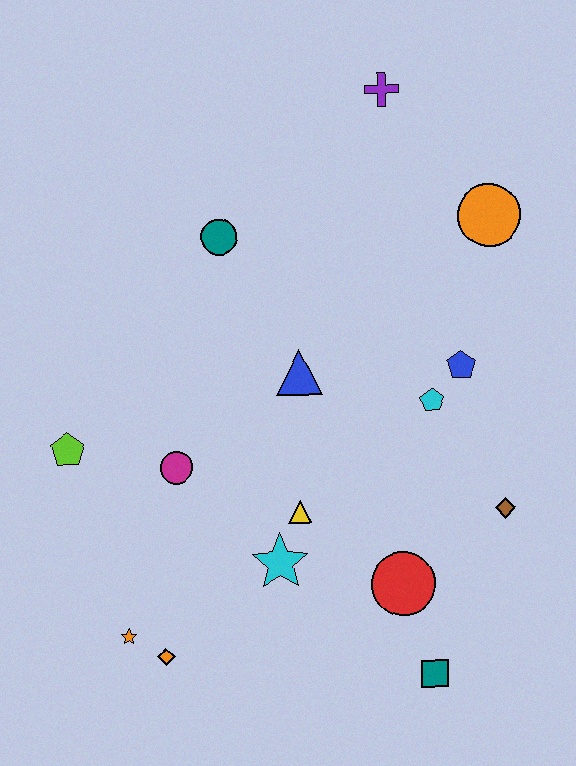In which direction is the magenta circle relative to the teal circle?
The magenta circle is below the teal circle.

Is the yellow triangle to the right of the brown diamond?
No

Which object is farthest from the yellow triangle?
The purple cross is farthest from the yellow triangle.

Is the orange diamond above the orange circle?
No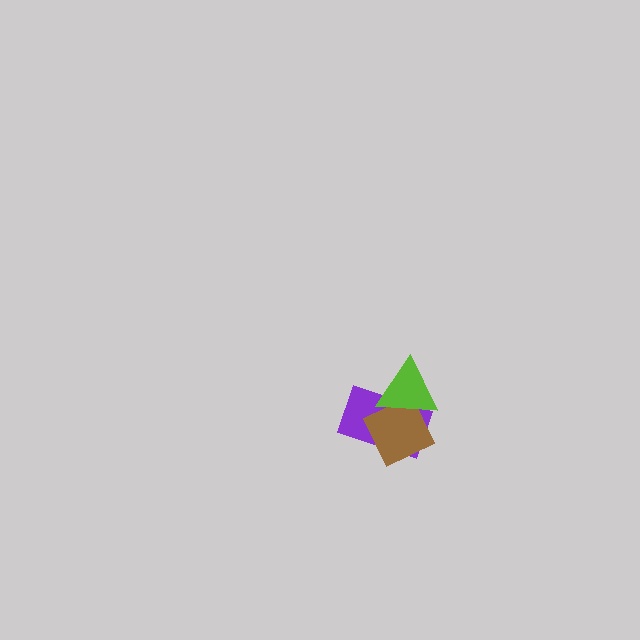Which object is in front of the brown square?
The lime triangle is in front of the brown square.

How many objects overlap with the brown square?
2 objects overlap with the brown square.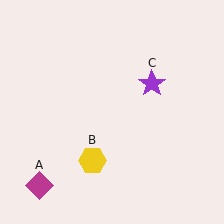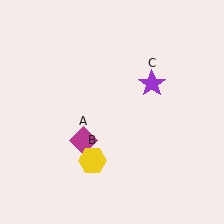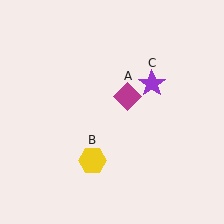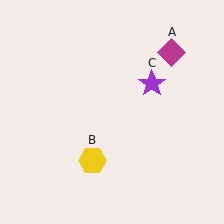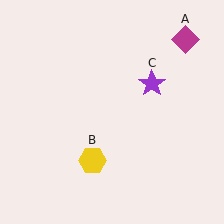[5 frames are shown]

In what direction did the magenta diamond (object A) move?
The magenta diamond (object A) moved up and to the right.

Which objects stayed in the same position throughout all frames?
Yellow hexagon (object B) and purple star (object C) remained stationary.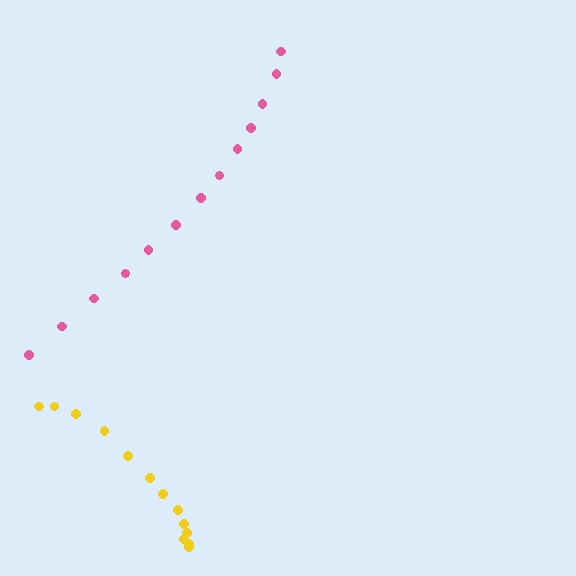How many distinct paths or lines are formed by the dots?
There are 2 distinct paths.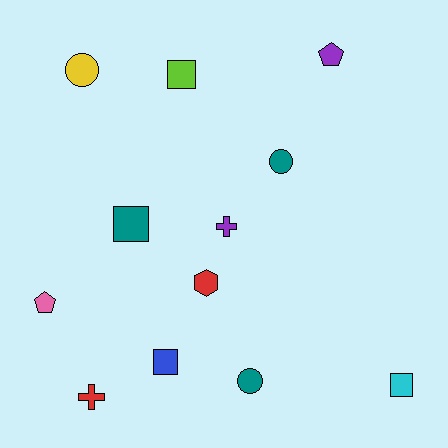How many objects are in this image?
There are 12 objects.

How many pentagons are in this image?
There are 2 pentagons.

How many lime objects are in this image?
There is 1 lime object.